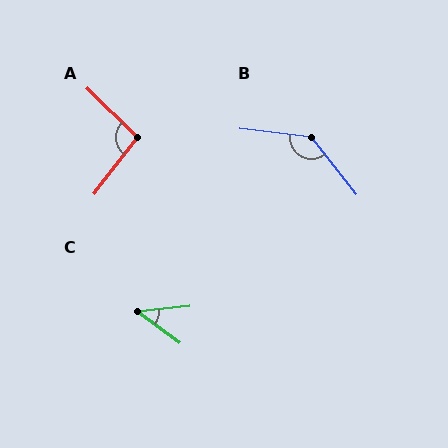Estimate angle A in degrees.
Approximately 97 degrees.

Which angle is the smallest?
C, at approximately 41 degrees.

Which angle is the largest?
B, at approximately 135 degrees.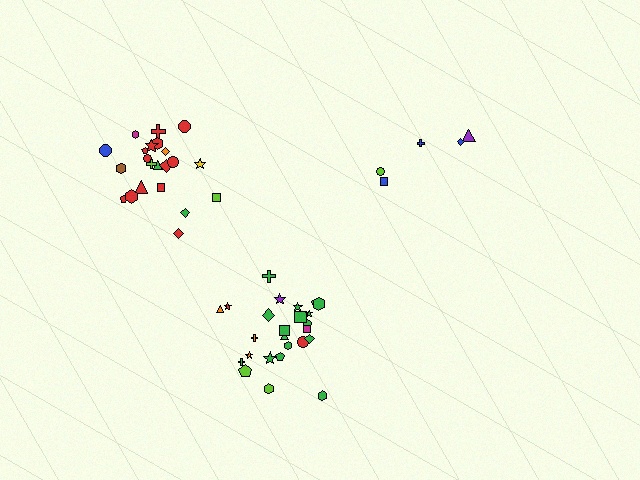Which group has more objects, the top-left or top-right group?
The top-left group.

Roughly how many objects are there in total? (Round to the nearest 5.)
Roughly 50 objects in total.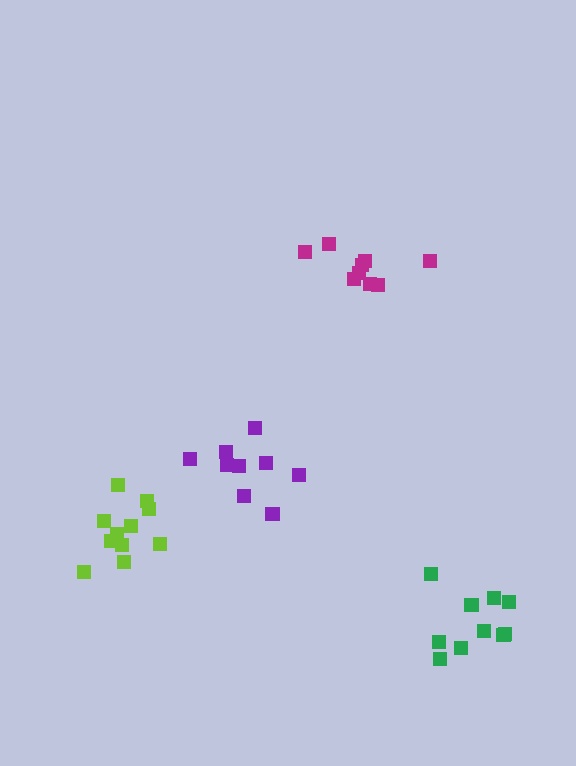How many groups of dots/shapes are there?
There are 4 groups.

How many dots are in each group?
Group 1: 11 dots, Group 2: 10 dots, Group 3: 9 dots, Group 4: 9 dots (39 total).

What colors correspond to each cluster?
The clusters are colored: lime, green, magenta, purple.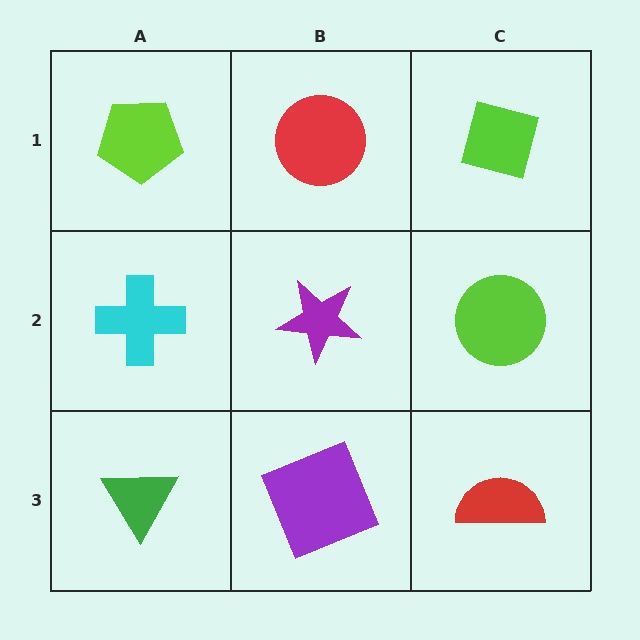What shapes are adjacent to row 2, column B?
A red circle (row 1, column B), a purple square (row 3, column B), a cyan cross (row 2, column A), a lime circle (row 2, column C).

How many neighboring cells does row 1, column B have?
3.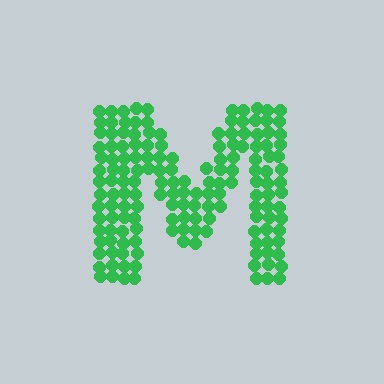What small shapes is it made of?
It is made of small circles.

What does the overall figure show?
The overall figure shows the letter M.